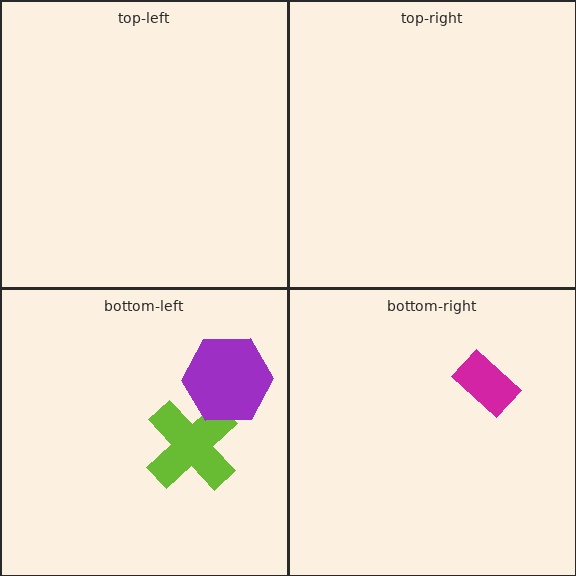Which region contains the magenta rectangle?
The bottom-right region.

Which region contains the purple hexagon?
The bottom-left region.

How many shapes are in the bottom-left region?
2.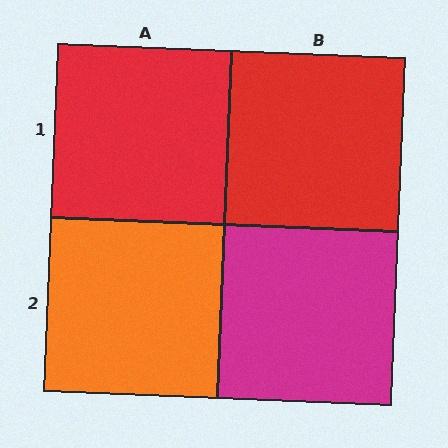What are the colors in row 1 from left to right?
Red, red.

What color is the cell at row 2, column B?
Magenta.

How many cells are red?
2 cells are red.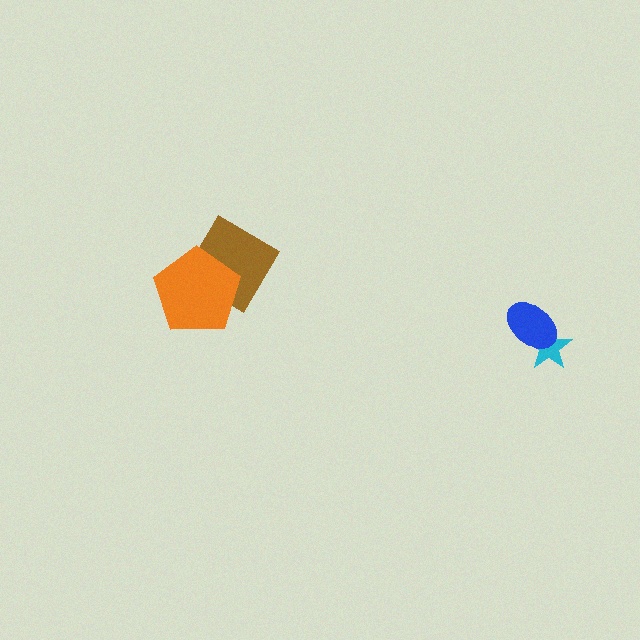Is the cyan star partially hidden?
Yes, it is partially covered by another shape.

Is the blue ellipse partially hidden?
No, no other shape covers it.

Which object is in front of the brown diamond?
The orange pentagon is in front of the brown diamond.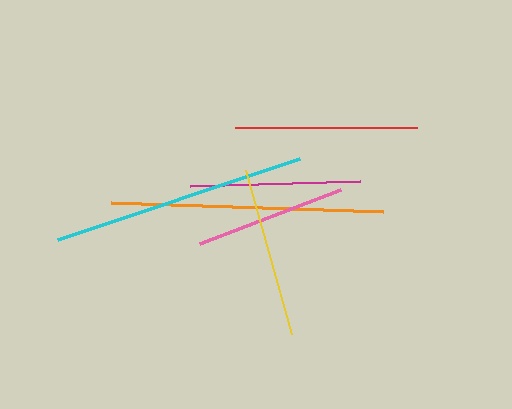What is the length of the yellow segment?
The yellow segment is approximately 170 pixels long.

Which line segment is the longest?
The orange line is the longest at approximately 272 pixels.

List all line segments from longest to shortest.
From longest to shortest: orange, cyan, red, yellow, magenta, pink.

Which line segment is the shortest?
The pink line is the shortest at approximately 151 pixels.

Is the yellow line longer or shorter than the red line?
The red line is longer than the yellow line.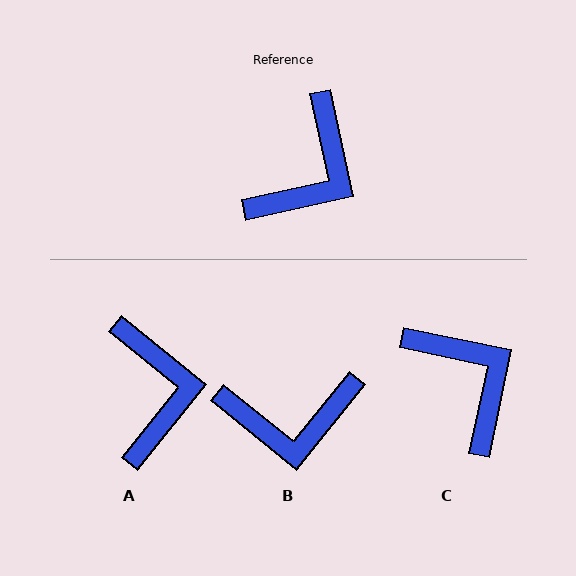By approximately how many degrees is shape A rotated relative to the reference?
Approximately 39 degrees counter-clockwise.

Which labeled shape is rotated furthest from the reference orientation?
C, about 66 degrees away.